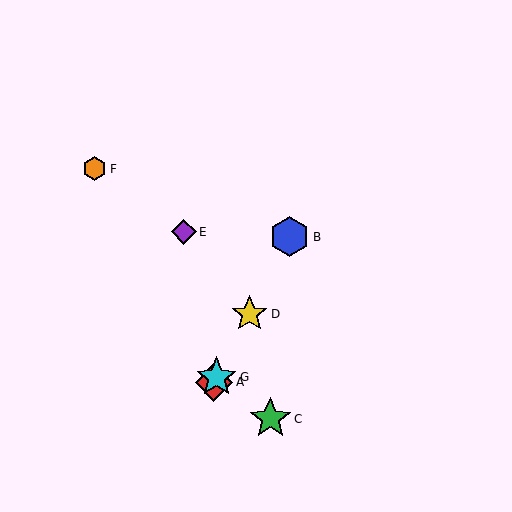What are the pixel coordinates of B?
Object B is at (290, 237).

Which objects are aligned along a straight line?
Objects A, B, D, G are aligned along a straight line.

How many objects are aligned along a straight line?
4 objects (A, B, D, G) are aligned along a straight line.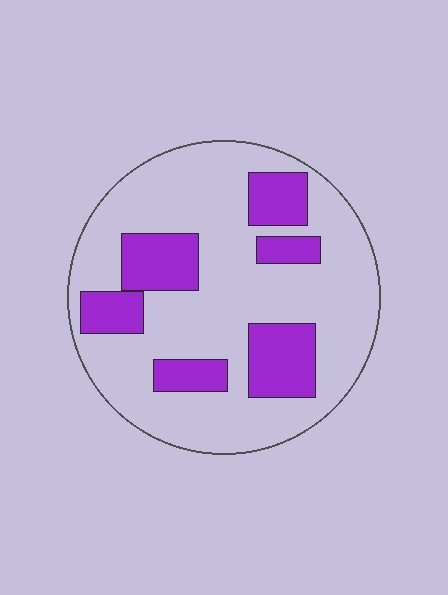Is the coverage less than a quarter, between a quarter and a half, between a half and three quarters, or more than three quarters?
Between a quarter and a half.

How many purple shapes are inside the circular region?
6.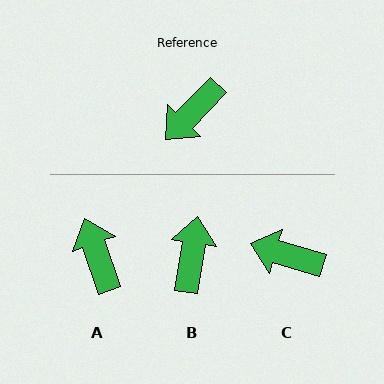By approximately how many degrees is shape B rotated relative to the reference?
Approximately 145 degrees clockwise.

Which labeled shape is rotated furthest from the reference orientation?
B, about 145 degrees away.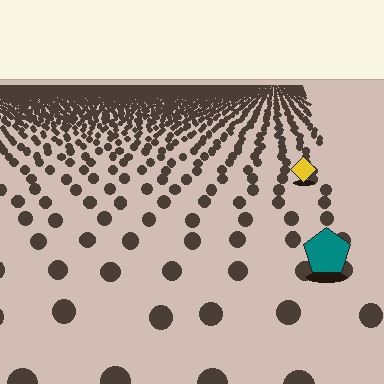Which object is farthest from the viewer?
The yellow diamond is farthest from the viewer. It appears smaller and the ground texture around it is denser.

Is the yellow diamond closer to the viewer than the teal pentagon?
No. The teal pentagon is closer — you can tell from the texture gradient: the ground texture is coarser near it.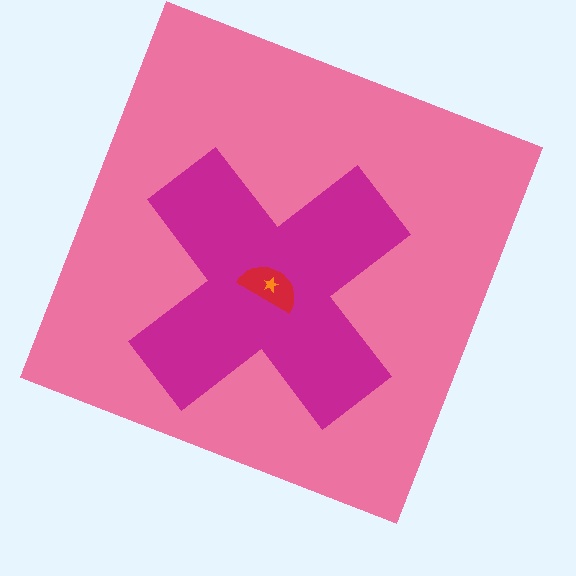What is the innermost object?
The orange star.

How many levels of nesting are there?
4.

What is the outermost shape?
The pink square.